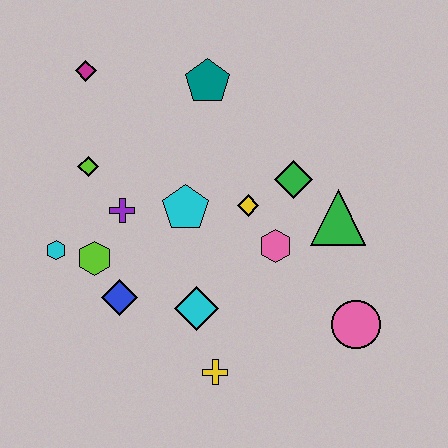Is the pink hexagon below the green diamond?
Yes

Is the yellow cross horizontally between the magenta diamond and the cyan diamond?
No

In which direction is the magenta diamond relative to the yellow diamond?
The magenta diamond is to the left of the yellow diamond.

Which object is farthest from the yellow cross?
The magenta diamond is farthest from the yellow cross.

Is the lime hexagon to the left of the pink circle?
Yes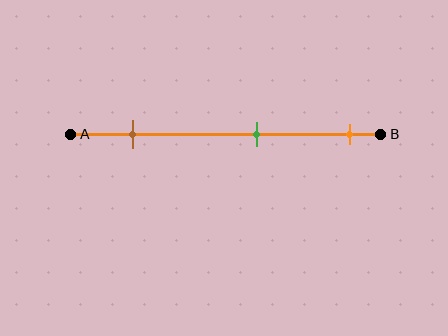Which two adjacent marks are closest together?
The green and orange marks are the closest adjacent pair.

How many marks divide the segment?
There are 3 marks dividing the segment.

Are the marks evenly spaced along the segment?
Yes, the marks are approximately evenly spaced.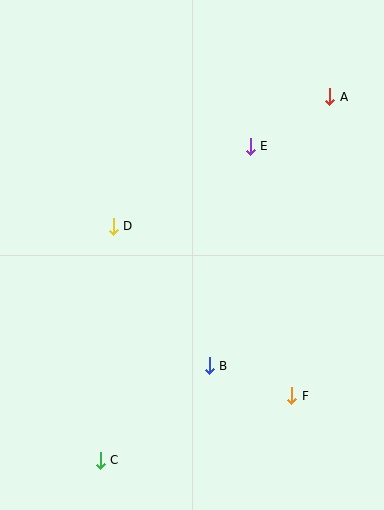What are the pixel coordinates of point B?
Point B is at (209, 366).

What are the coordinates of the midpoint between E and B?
The midpoint between E and B is at (230, 256).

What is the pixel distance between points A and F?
The distance between A and F is 302 pixels.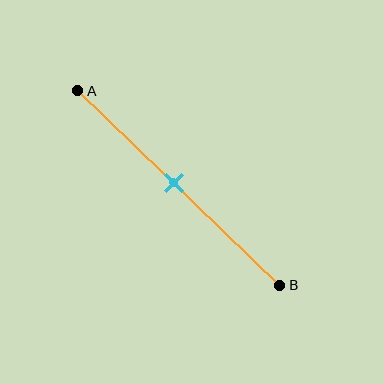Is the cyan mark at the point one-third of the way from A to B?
No, the mark is at about 45% from A, not at the 33% one-third point.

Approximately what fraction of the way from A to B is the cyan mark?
The cyan mark is approximately 45% of the way from A to B.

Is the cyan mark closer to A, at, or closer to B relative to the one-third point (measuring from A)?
The cyan mark is closer to point B than the one-third point of segment AB.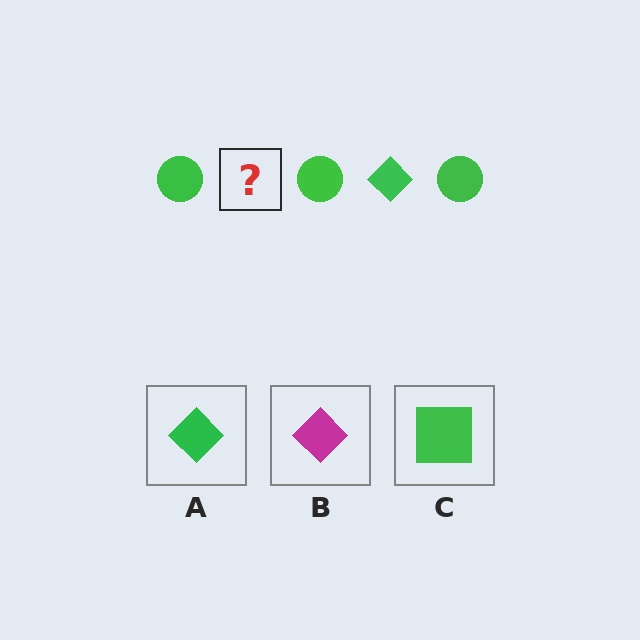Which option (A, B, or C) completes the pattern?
A.